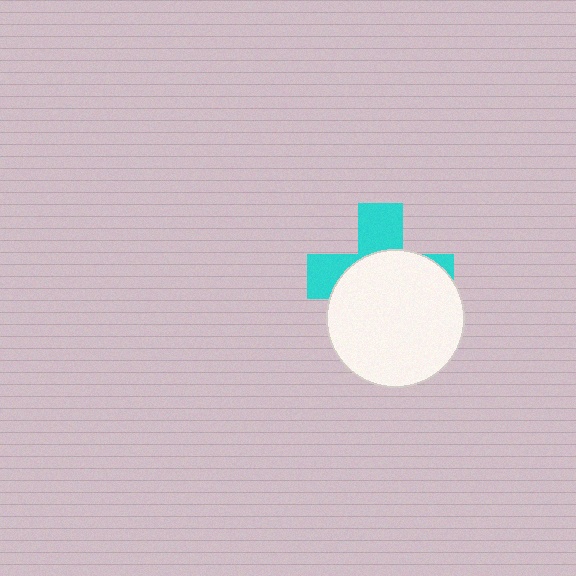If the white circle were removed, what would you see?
You would see the complete cyan cross.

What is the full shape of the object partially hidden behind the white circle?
The partially hidden object is a cyan cross.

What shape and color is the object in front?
The object in front is a white circle.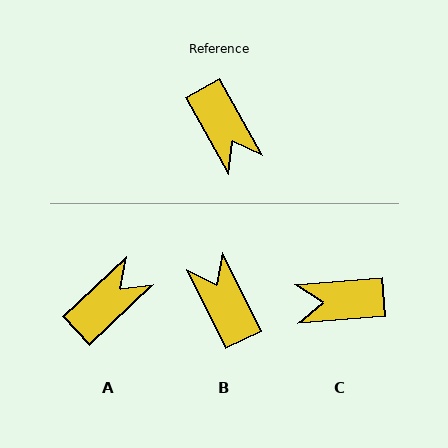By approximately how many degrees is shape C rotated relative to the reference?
Approximately 115 degrees clockwise.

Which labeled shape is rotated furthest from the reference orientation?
B, about 177 degrees away.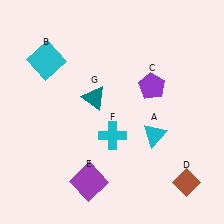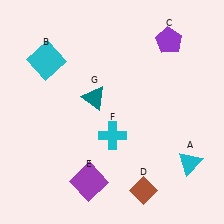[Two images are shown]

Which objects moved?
The objects that moved are: the cyan triangle (A), the purple pentagon (C), the brown diamond (D).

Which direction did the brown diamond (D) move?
The brown diamond (D) moved left.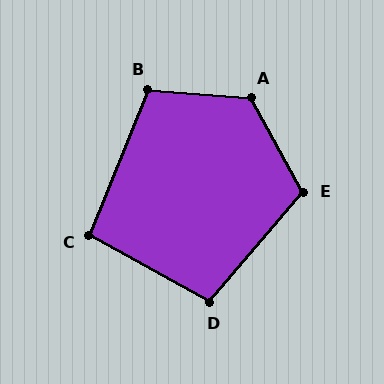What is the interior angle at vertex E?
Approximately 111 degrees (obtuse).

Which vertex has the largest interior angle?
A, at approximately 123 degrees.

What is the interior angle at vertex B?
Approximately 108 degrees (obtuse).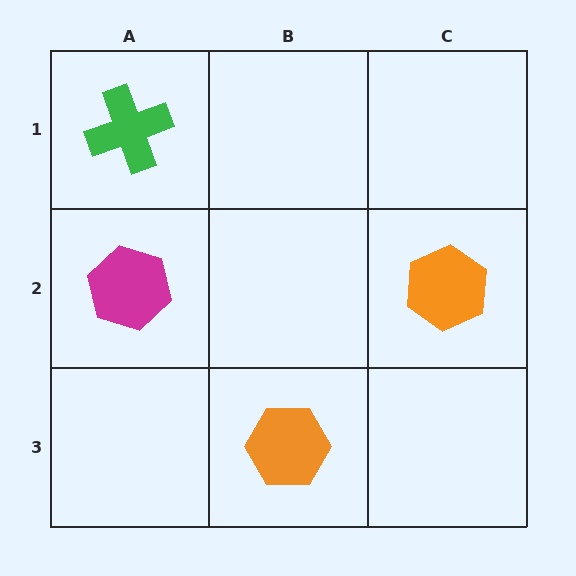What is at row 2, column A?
A magenta hexagon.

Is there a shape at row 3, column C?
No, that cell is empty.